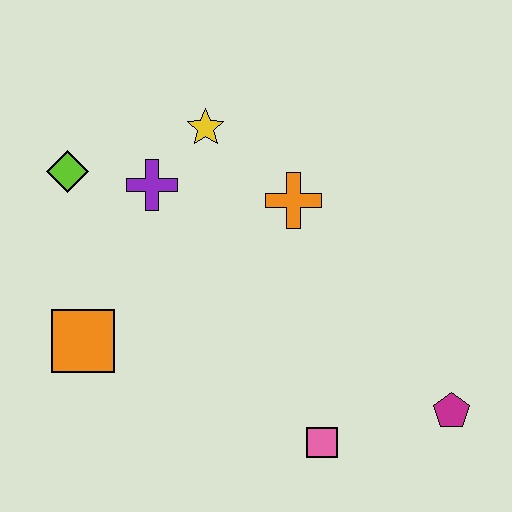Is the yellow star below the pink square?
No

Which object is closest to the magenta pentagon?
The pink square is closest to the magenta pentagon.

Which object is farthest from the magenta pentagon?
The lime diamond is farthest from the magenta pentagon.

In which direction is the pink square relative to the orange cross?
The pink square is below the orange cross.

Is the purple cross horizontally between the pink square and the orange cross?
No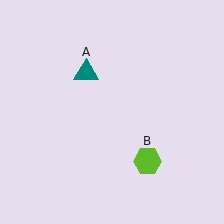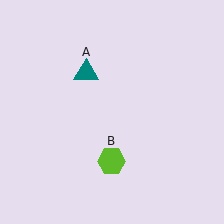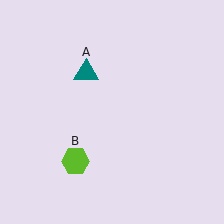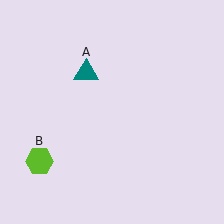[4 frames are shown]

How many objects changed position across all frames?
1 object changed position: lime hexagon (object B).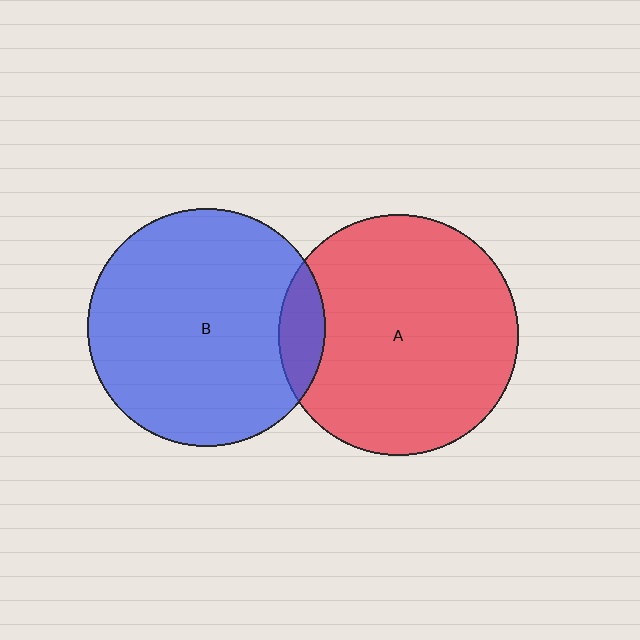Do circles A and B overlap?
Yes.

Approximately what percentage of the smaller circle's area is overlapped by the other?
Approximately 10%.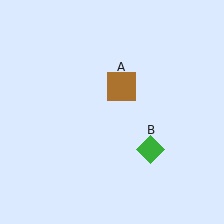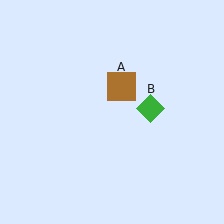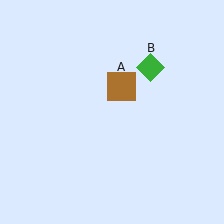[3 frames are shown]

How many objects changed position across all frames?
1 object changed position: green diamond (object B).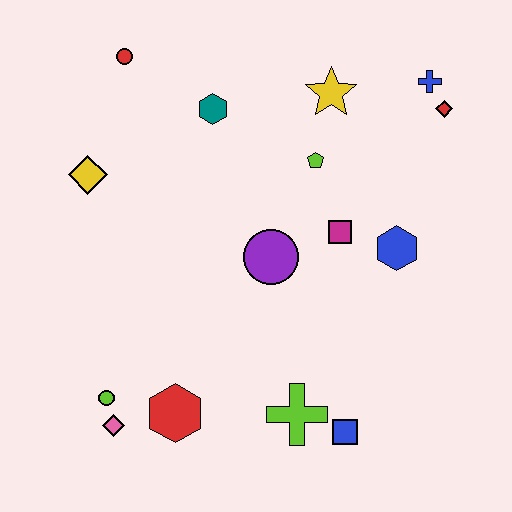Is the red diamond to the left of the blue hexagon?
No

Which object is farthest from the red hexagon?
The blue cross is farthest from the red hexagon.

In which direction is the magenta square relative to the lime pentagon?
The magenta square is below the lime pentagon.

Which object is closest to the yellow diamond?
The red circle is closest to the yellow diamond.